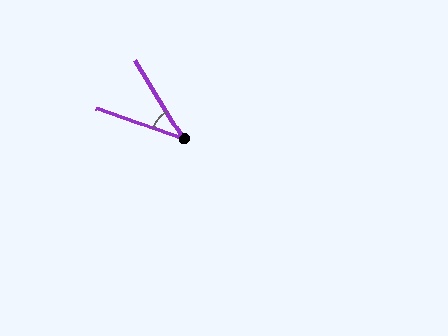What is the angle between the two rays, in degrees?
Approximately 39 degrees.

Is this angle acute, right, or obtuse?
It is acute.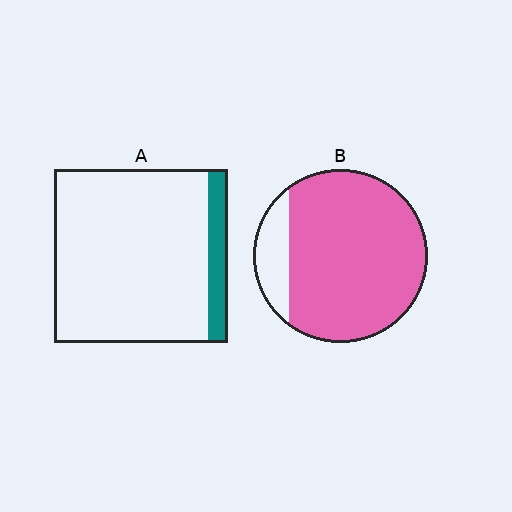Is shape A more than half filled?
No.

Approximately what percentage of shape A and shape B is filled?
A is approximately 10% and B is approximately 85%.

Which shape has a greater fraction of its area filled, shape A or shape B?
Shape B.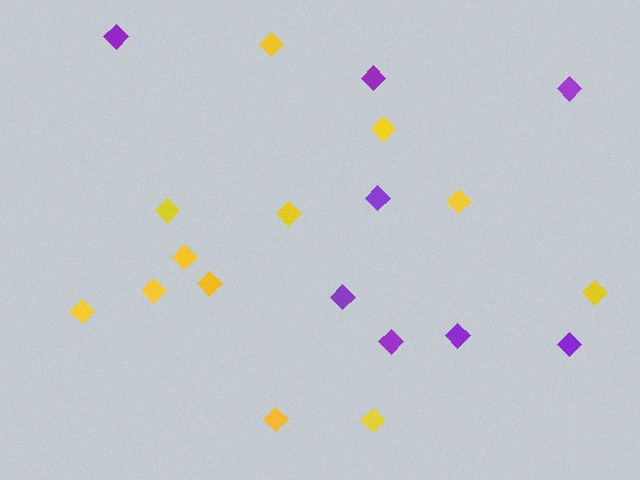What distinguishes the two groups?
There are 2 groups: one group of yellow diamonds (12) and one group of purple diamonds (8).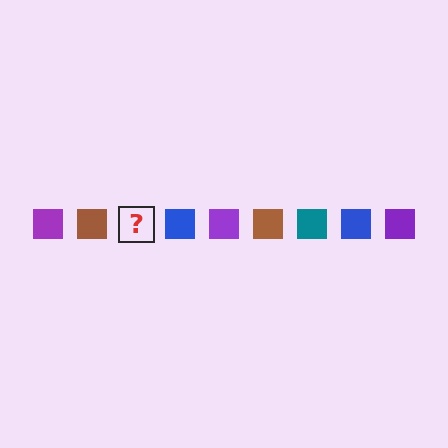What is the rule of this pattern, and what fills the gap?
The rule is that the pattern cycles through purple, brown, teal, blue squares. The gap should be filled with a teal square.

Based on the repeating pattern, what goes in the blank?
The blank should be a teal square.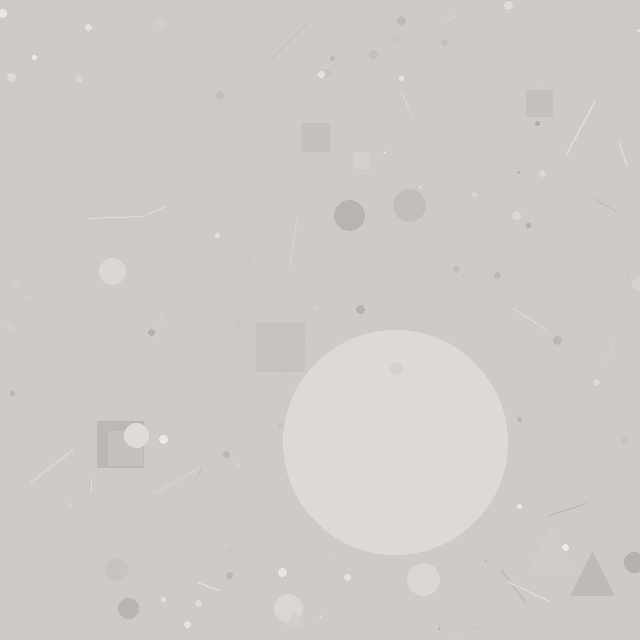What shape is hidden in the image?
A circle is hidden in the image.